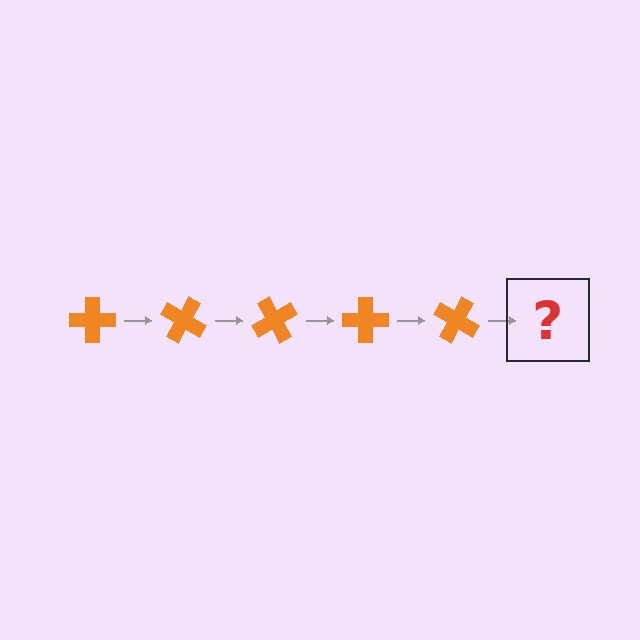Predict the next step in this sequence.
The next step is an orange cross rotated 150 degrees.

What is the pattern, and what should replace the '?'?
The pattern is that the cross rotates 30 degrees each step. The '?' should be an orange cross rotated 150 degrees.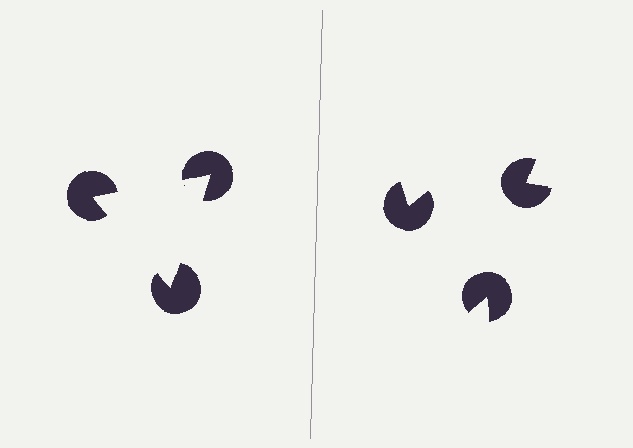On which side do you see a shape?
An illusory triangle appears on the left side. On the right side the wedge cuts are rotated, so no coherent shape forms.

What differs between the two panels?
The pac-man discs are positioned identically on both sides; only the wedge orientations differ. On the left they align to a triangle; on the right they are misaligned.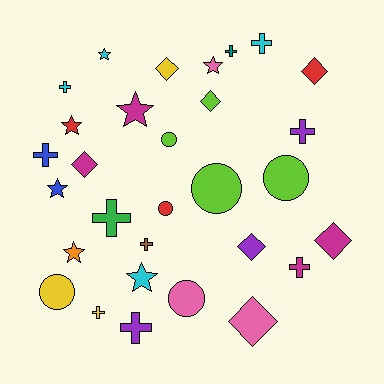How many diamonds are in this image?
There are 7 diamonds.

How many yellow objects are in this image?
There are 3 yellow objects.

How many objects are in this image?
There are 30 objects.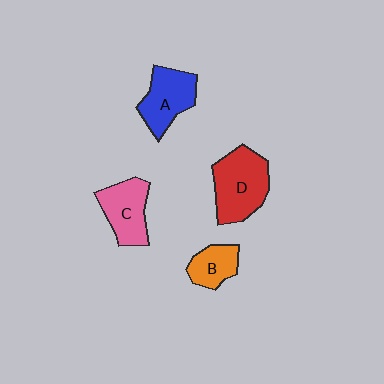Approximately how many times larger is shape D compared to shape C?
Approximately 1.3 times.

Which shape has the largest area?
Shape D (red).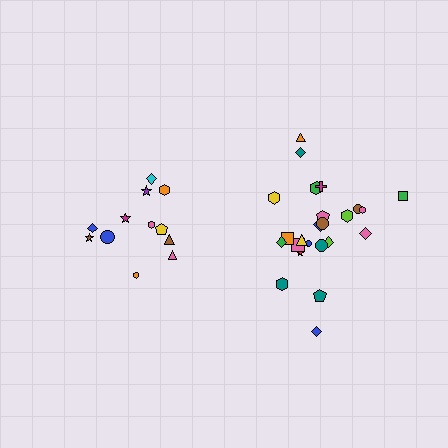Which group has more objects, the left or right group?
The right group.